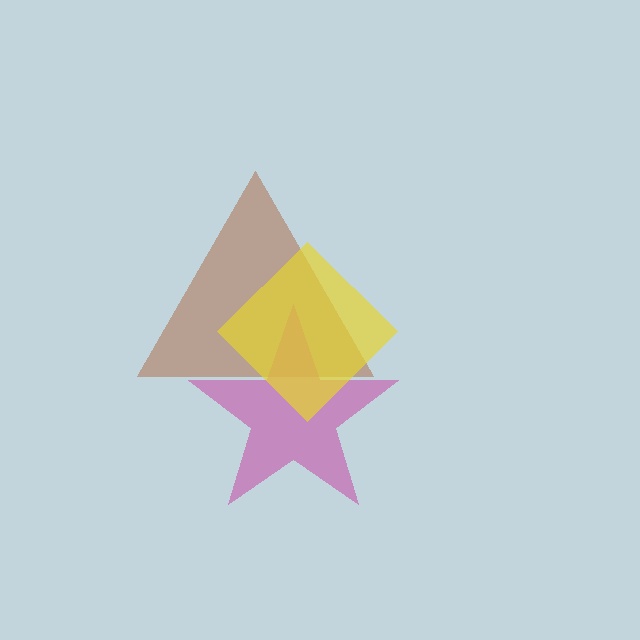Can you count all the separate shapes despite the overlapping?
Yes, there are 3 separate shapes.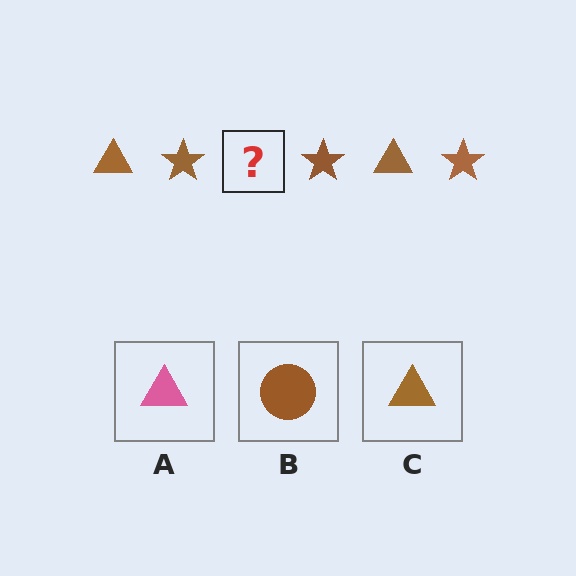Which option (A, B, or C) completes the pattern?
C.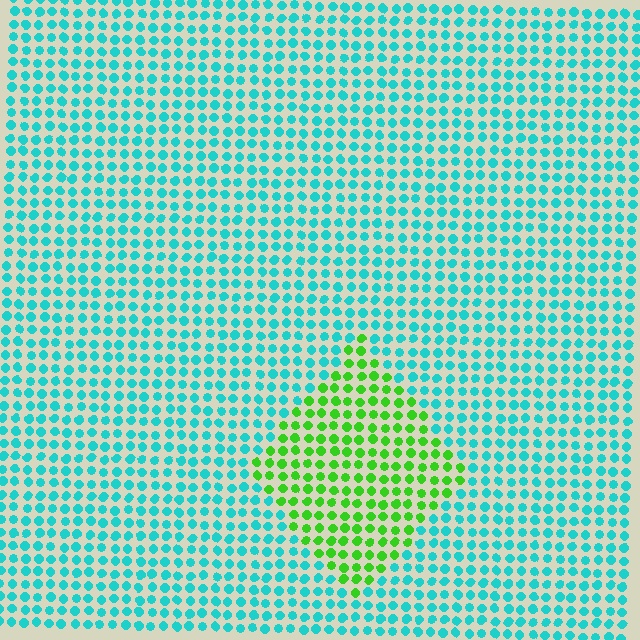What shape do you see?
I see a diamond.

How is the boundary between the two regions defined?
The boundary is defined purely by a slight shift in hue (about 65 degrees). Spacing, size, and orientation are identical on both sides.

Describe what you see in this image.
The image is filled with small cyan elements in a uniform arrangement. A diamond-shaped region is visible where the elements are tinted to a slightly different hue, forming a subtle color boundary.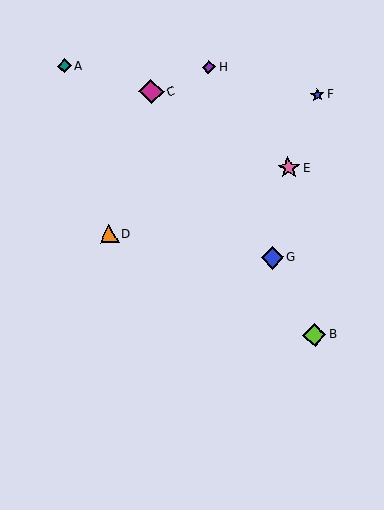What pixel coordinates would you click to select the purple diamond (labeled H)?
Click at (209, 67) to select the purple diamond H.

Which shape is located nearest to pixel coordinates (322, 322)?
The lime diamond (labeled B) at (314, 335) is nearest to that location.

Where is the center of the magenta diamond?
The center of the magenta diamond is at (151, 92).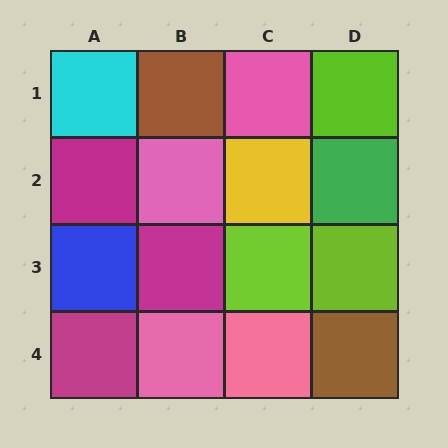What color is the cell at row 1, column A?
Cyan.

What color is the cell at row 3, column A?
Blue.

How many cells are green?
1 cell is green.